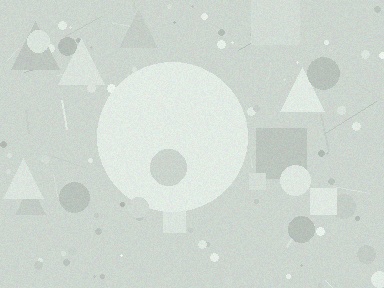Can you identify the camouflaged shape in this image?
The camouflaged shape is a circle.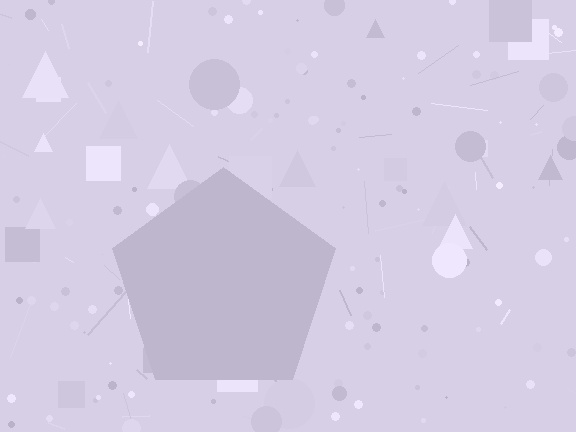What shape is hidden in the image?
A pentagon is hidden in the image.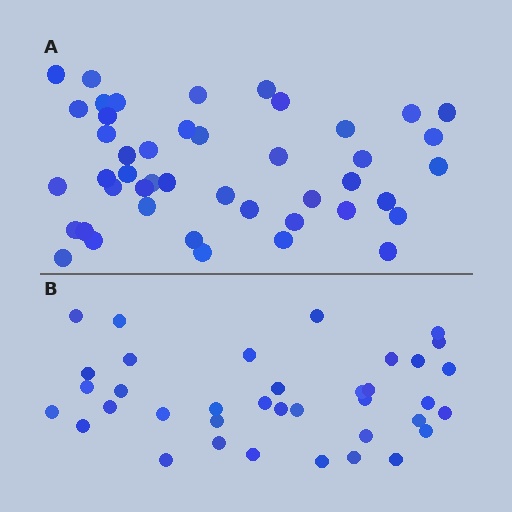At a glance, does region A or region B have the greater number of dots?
Region A (the top region) has more dots.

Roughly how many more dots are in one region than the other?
Region A has roughly 8 or so more dots than region B.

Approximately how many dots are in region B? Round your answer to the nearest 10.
About 40 dots. (The exact count is 37, which rounds to 40.)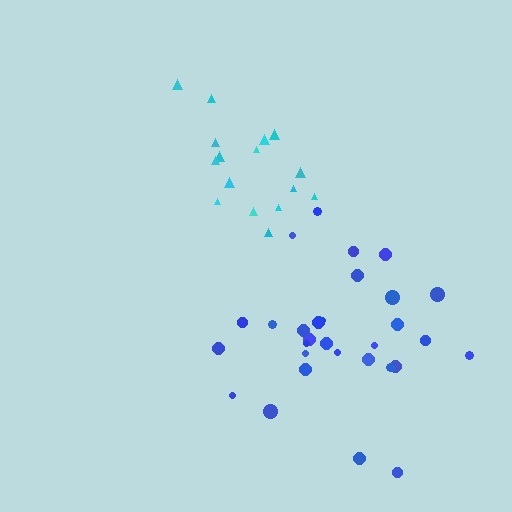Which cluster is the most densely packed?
Cyan.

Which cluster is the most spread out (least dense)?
Blue.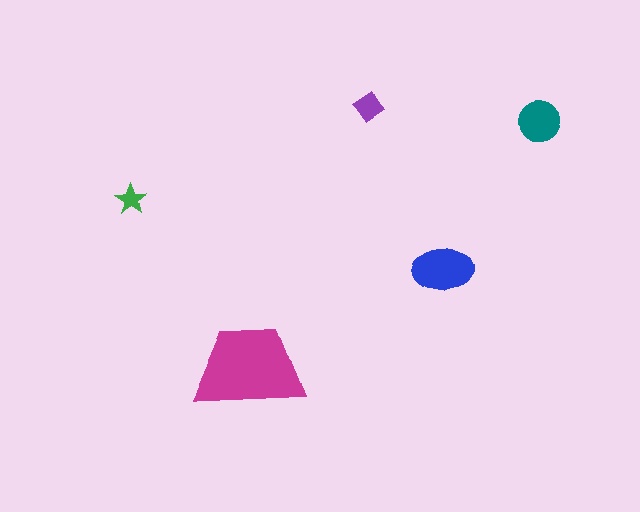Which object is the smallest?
The green star.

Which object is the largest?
The magenta trapezoid.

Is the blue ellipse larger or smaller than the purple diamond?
Larger.